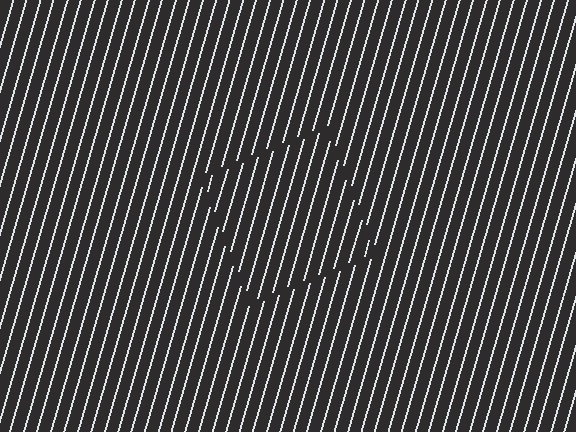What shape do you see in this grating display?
An illusory square. The interior of the shape contains the same grating, shifted by half a period — the contour is defined by the phase discontinuity where line-ends from the inner and outer gratings abut.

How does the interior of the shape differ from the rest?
The interior of the shape contains the same grating, shifted by half a period — the contour is defined by the phase discontinuity where line-ends from the inner and outer gratings abut.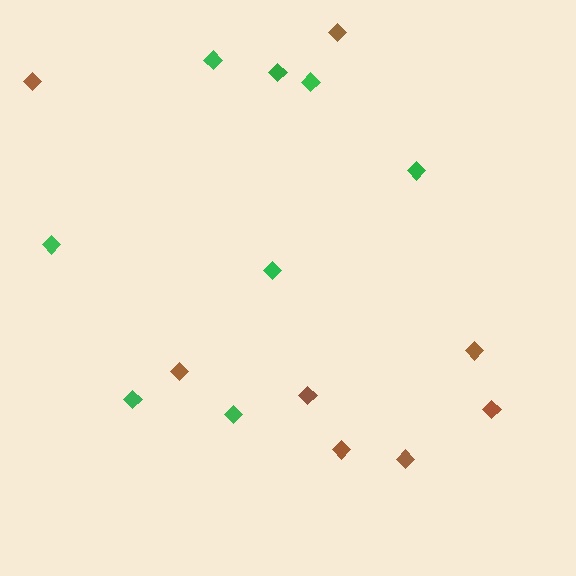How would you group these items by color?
There are 2 groups: one group of brown diamonds (8) and one group of green diamonds (8).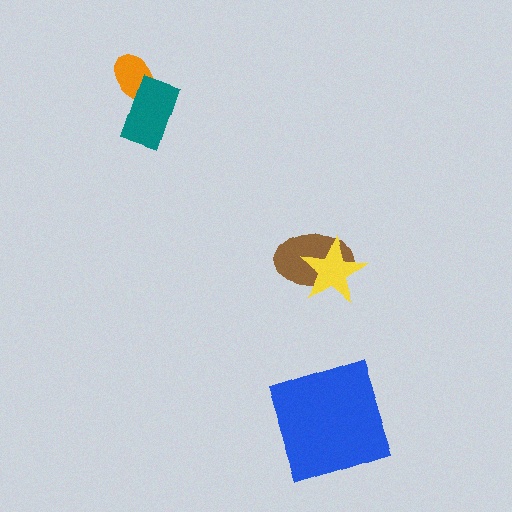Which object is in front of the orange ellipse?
The teal rectangle is in front of the orange ellipse.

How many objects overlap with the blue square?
0 objects overlap with the blue square.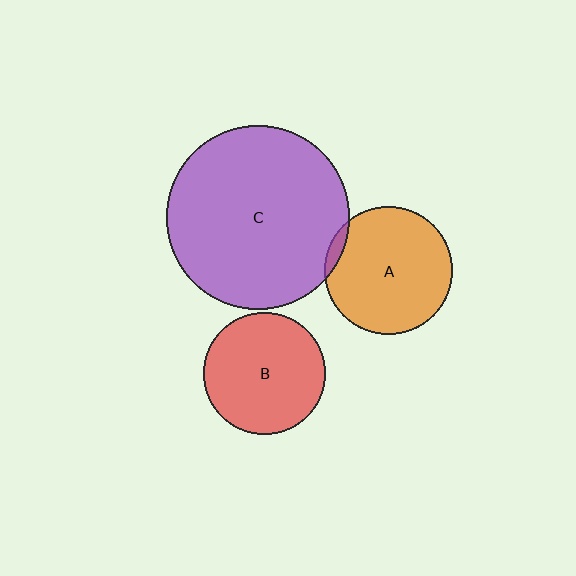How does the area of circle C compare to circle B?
Approximately 2.2 times.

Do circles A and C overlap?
Yes.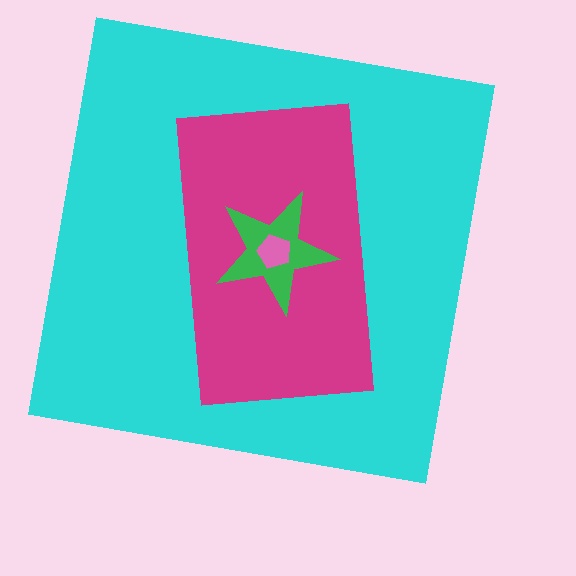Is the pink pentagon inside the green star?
Yes.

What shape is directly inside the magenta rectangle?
The green star.